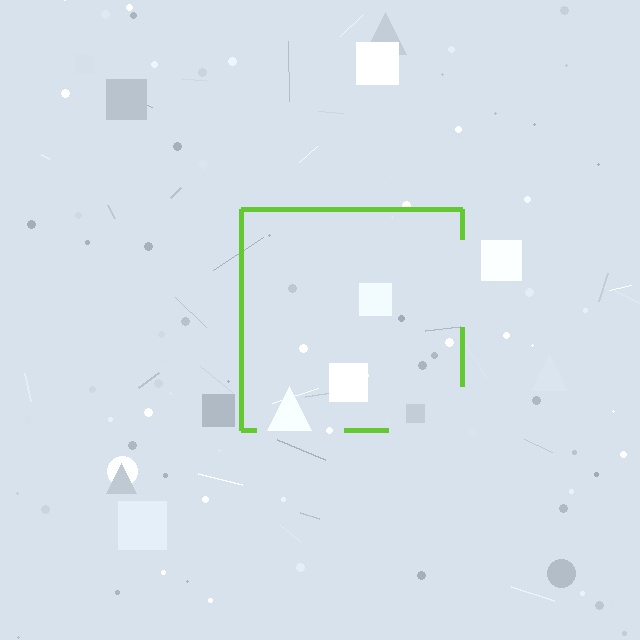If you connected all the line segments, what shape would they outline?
They would outline a square.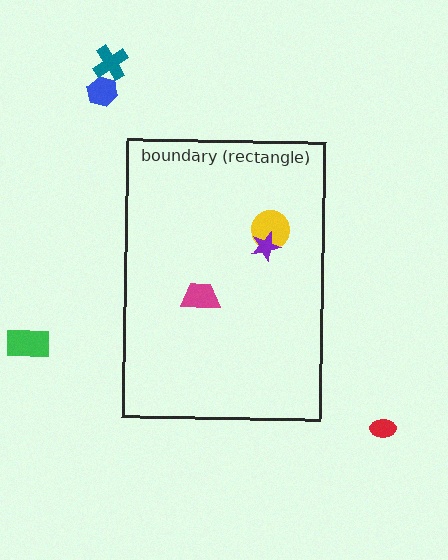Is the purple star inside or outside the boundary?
Inside.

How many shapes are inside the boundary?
3 inside, 4 outside.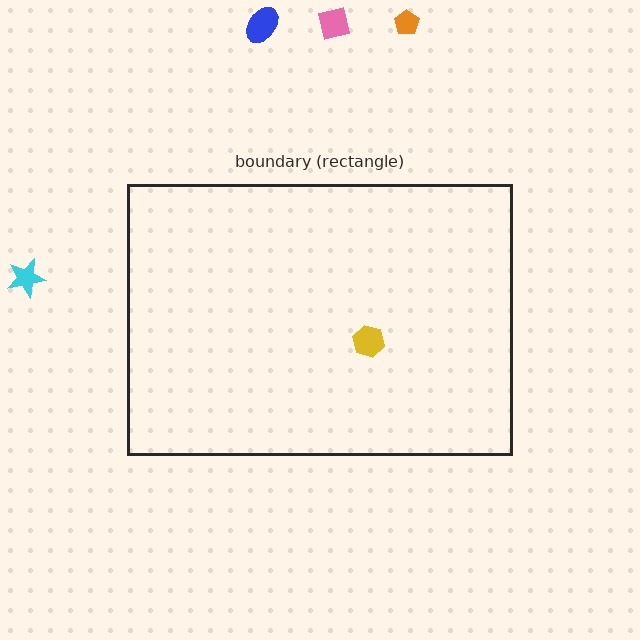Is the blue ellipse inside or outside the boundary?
Outside.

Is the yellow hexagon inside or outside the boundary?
Inside.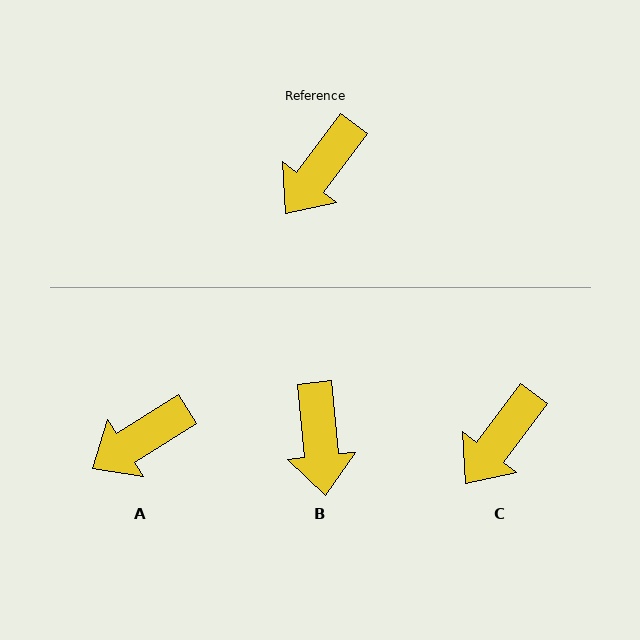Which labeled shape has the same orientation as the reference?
C.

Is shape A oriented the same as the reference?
No, it is off by about 21 degrees.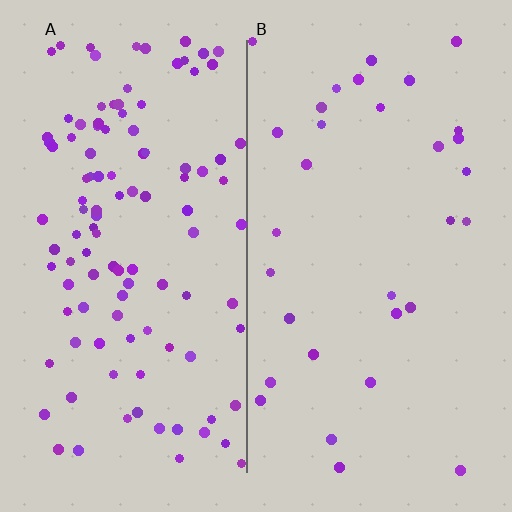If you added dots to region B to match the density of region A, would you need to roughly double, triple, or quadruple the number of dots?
Approximately quadruple.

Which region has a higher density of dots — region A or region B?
A (the left).